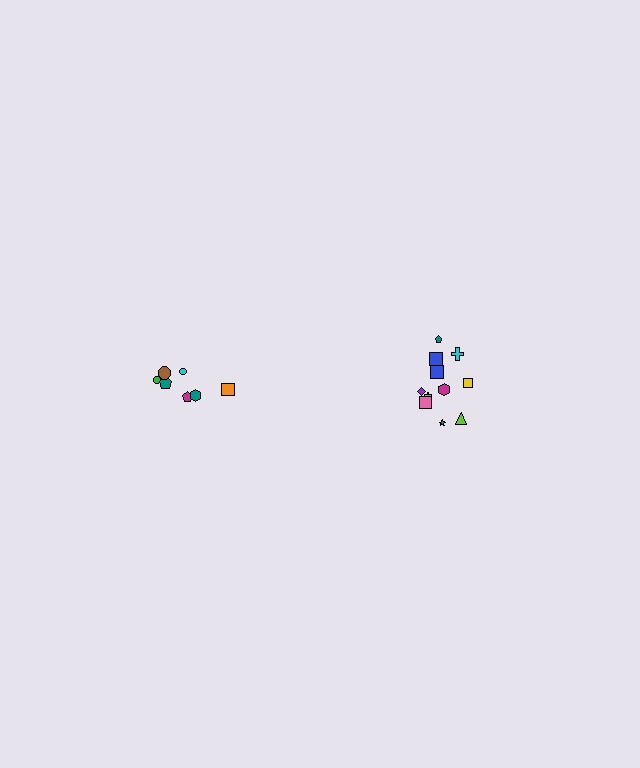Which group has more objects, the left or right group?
The right group.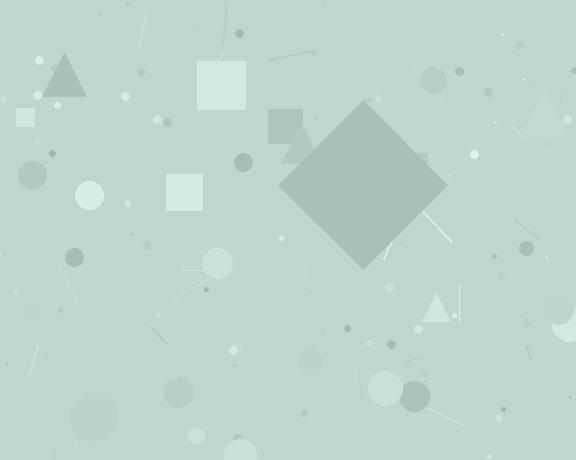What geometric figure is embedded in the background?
A diamond is embedded in the background.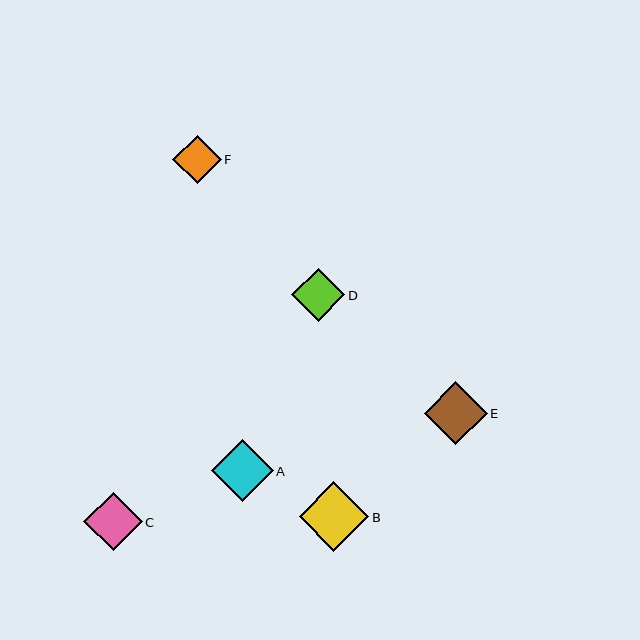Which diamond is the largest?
Diamond B is the largest with a size of approximately 70 pixels.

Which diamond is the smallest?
Diamond F is the smallest with a size of approximately 48 pixels.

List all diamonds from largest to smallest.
From largest to smallest: B, E, A, C, D, F.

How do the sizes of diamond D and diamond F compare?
Diamond D and diamond F are approximately the same size.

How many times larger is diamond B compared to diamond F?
Diamond B is approximately 1.4 times the size of diamond F.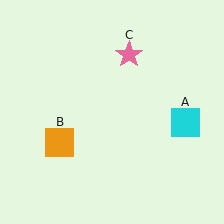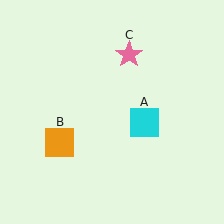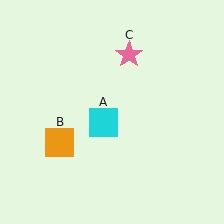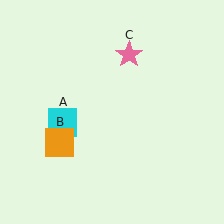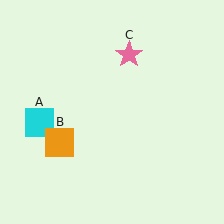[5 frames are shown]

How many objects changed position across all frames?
1 object changed position: cyan square (object A).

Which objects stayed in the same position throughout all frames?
Orange square (object B) and pink star (object C) remained stationary.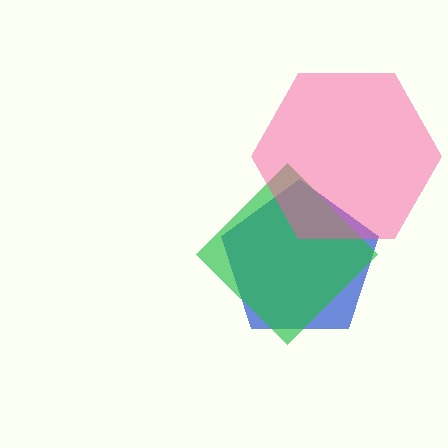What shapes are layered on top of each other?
The layered shapes are: a blue pentagon, a green diamond, a pink hexagon.